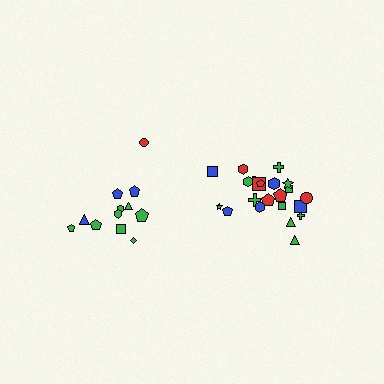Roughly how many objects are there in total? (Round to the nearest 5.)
Roughly 35 objects in total.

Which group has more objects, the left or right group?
The right group.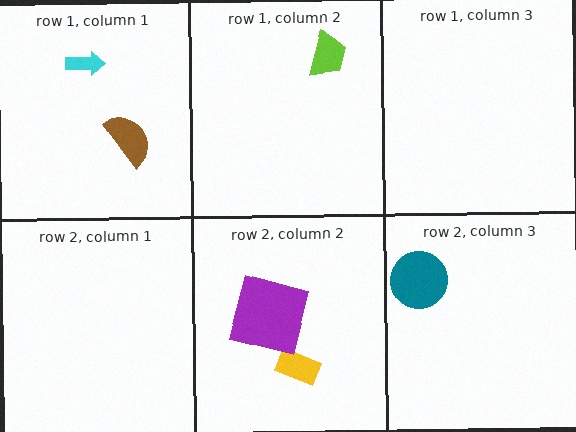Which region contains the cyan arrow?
The row 1, column 1 region.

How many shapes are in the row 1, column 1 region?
2.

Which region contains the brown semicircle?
The row 1, column 1 region.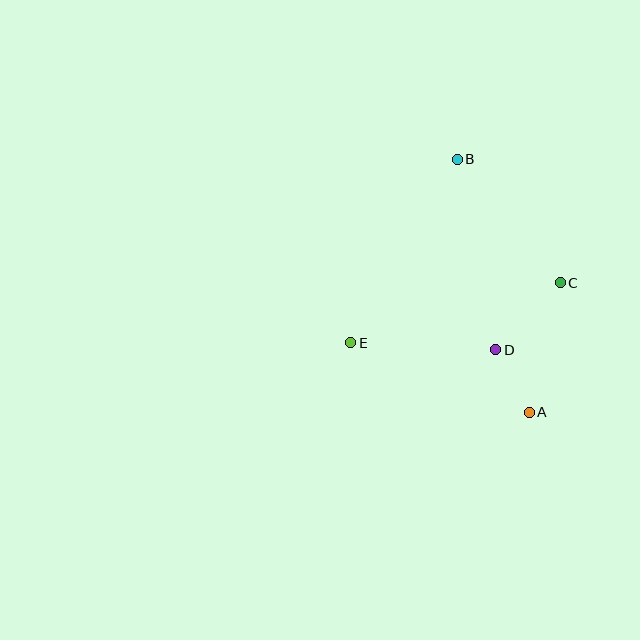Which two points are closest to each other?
Points A and D are closest to each other.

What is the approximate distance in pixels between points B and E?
The distance between B and E is approximately 212 pixels.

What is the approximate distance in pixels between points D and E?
The distance between D and E is approximately 145 pixels.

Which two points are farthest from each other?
Points A and B are farthest from each other.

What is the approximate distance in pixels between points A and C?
The distance between A and C is approximately 133 pixels.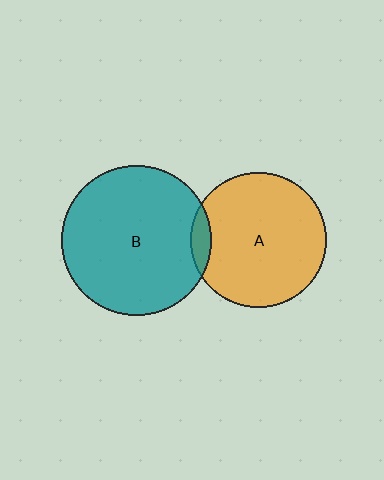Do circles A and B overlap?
Yes.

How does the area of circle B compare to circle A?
Approximately 1.2 times.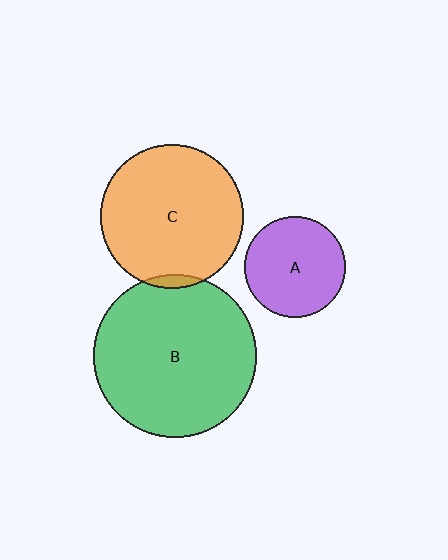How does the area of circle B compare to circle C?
Approximately 1.3 times.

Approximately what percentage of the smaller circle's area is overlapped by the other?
Approximately 5%.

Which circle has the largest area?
Circle B (green).